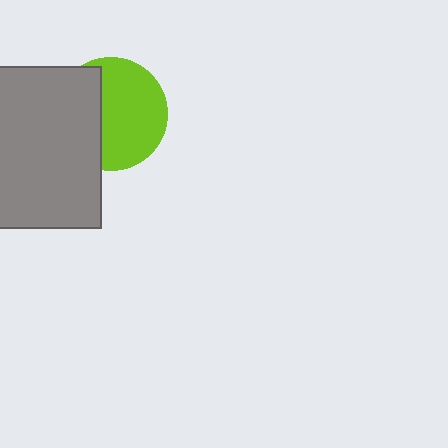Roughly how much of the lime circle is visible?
About half of it is visible (roughly 61%).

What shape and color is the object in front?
The object in front is a gray rectangle.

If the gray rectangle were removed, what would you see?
You would see the complete lime circle.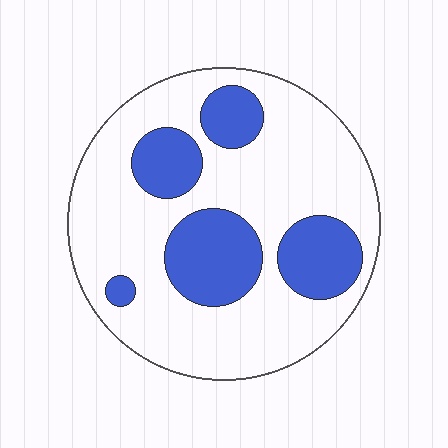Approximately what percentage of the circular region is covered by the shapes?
Approximately 30%.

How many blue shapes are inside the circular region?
5.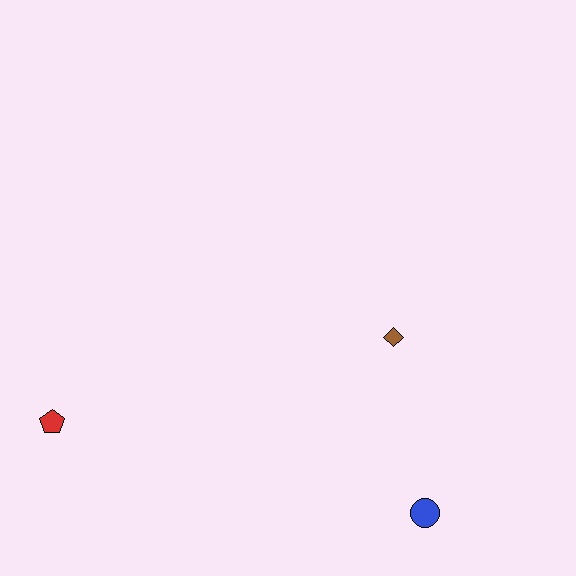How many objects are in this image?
There are 3 objects.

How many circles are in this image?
There is 1 circle.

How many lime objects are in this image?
There are no lime objects.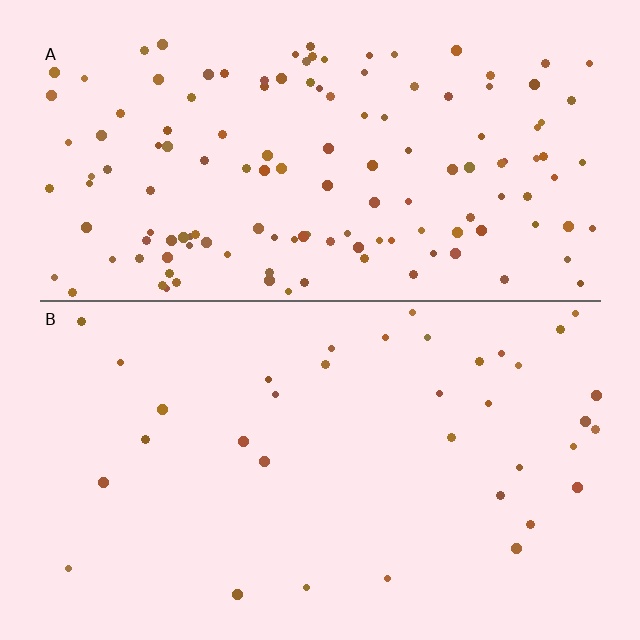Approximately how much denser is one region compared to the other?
Approximately 3.9× — region A over region B.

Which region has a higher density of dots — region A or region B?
A (the top).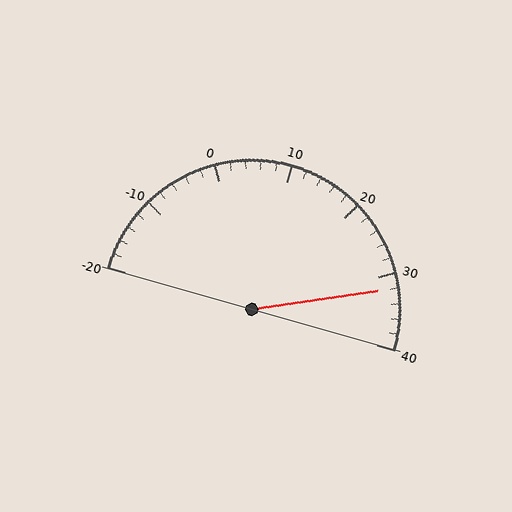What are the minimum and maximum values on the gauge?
The gauge ranges from -20 to 40.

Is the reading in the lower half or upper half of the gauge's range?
The reading is in the upper half of the range (-20 to 40).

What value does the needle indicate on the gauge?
The needle indicates approximately 32.